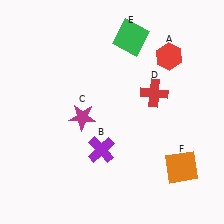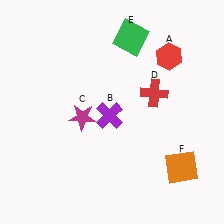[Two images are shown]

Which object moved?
The purple cross (B) moved up.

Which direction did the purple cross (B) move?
The purple cross (B) moved up.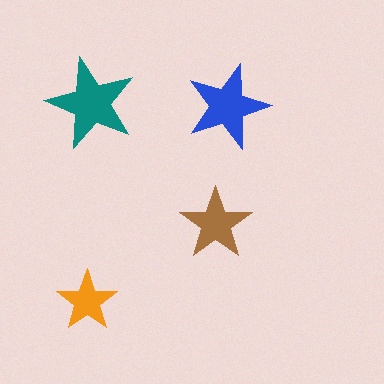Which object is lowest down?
The orange star is bottommost.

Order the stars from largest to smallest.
the teal one, the blue one, the brown one, the orange one.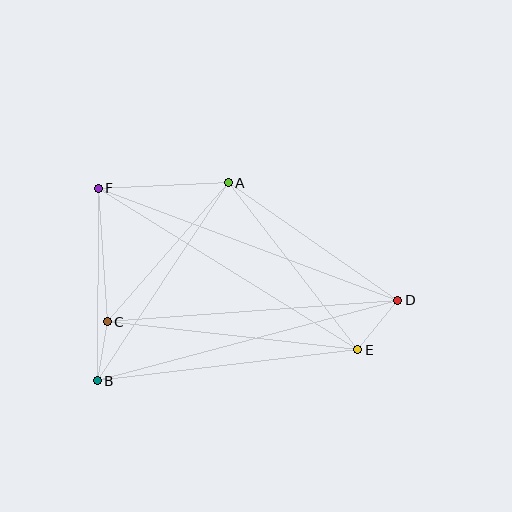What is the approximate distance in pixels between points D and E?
The distance between D and E is approximately 64 pixels.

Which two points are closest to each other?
Points B and C are closest to each other.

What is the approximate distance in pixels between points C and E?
The distance between C and E is approximately 252 pixels.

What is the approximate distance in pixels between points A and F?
The distance between A and F is approximately 130 pixels.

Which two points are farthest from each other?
Points D and F are farthest from each other.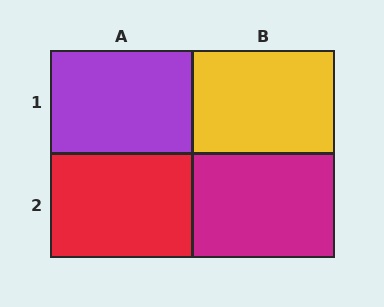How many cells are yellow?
1 cell is yellow.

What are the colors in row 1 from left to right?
Purple, yellow.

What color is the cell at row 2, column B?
Magenta.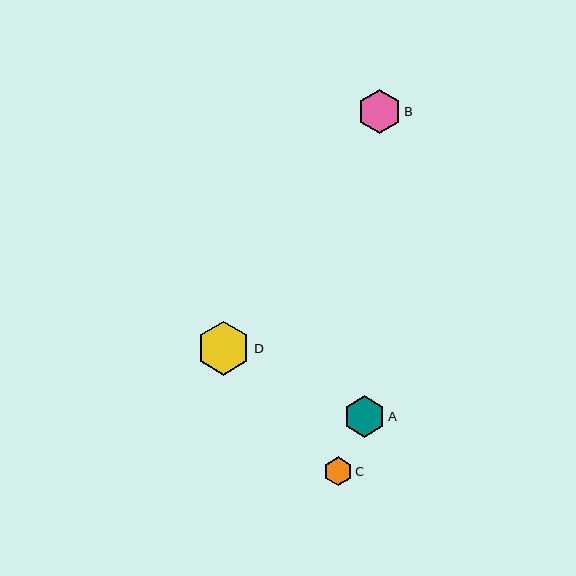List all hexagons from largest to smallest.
From largest to smallest: D, B, A, C.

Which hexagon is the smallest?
Hexagon C is the smallest with a size of approximately 29 pixels.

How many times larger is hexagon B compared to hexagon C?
Hexagon B is approximately 1.5 times the size of hexagon C.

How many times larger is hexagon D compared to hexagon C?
Hexagon D is approximately 1.9 times the size of hexagon C.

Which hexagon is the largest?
Hexagon D is the largest with a size of approximately 54 pixels.